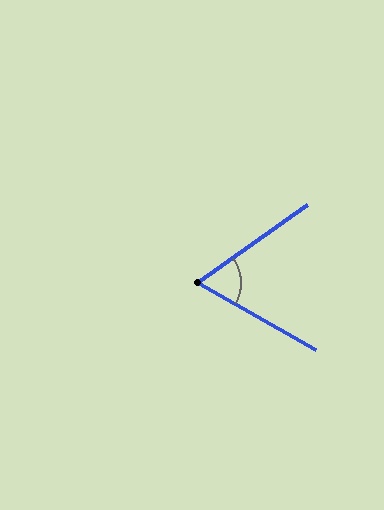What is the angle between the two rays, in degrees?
Approximately 65 degrees.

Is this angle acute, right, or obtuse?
It is acute.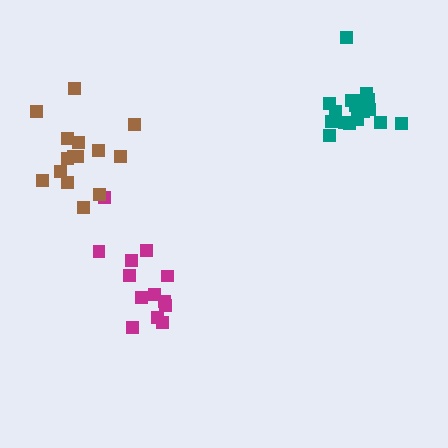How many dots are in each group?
Group 1: 13 dots, Group 2: 18 dots, Group 3: 15 dots (46 total).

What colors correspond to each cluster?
The clusters are colored: magenta, teal, brown.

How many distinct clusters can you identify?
There are 3 distinct clusters.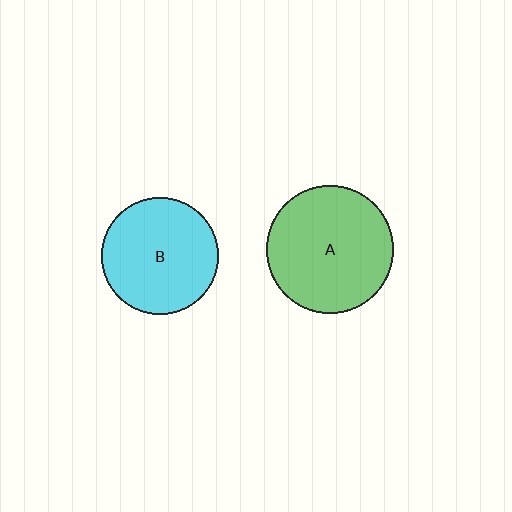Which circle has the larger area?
Circle A (green).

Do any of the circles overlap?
No, none of the circles overlap.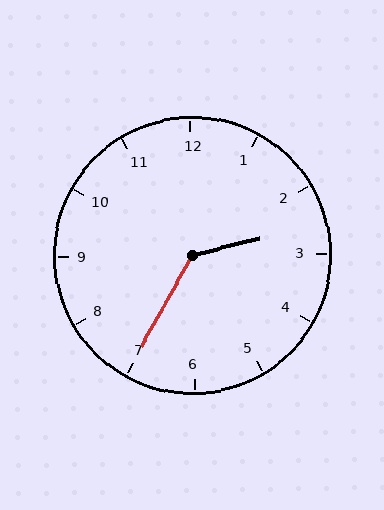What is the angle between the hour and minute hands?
Approximately 132 degrees.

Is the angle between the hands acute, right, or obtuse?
It is obtuse.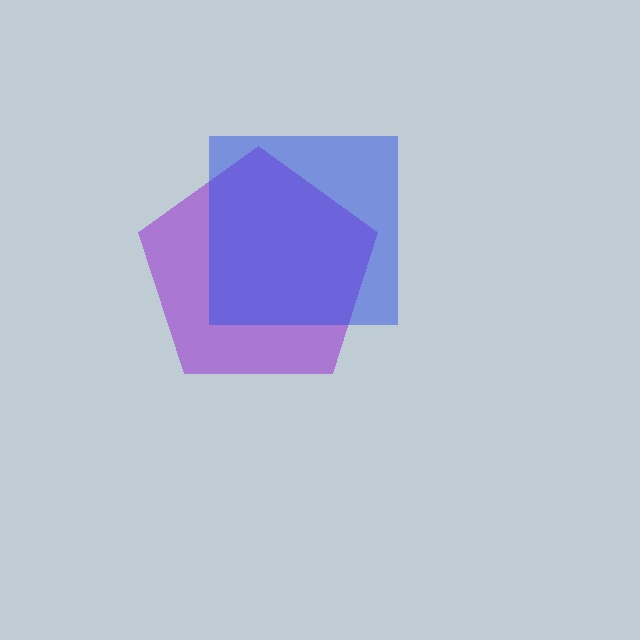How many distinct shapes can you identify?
There are 2 distinct shapes: a purple pentagon, a blue square.